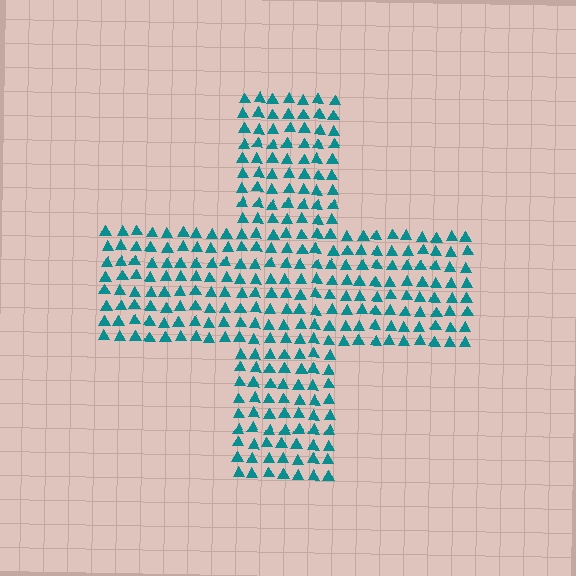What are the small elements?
The small elements are triangles.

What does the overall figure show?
The overall figure shows a cross.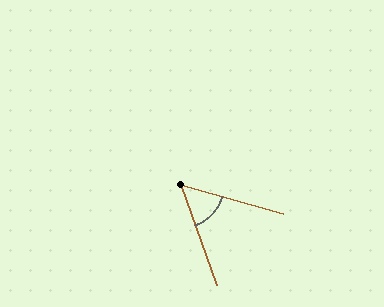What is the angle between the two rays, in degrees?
Approximately 55 degrees.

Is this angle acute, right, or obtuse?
It is acute.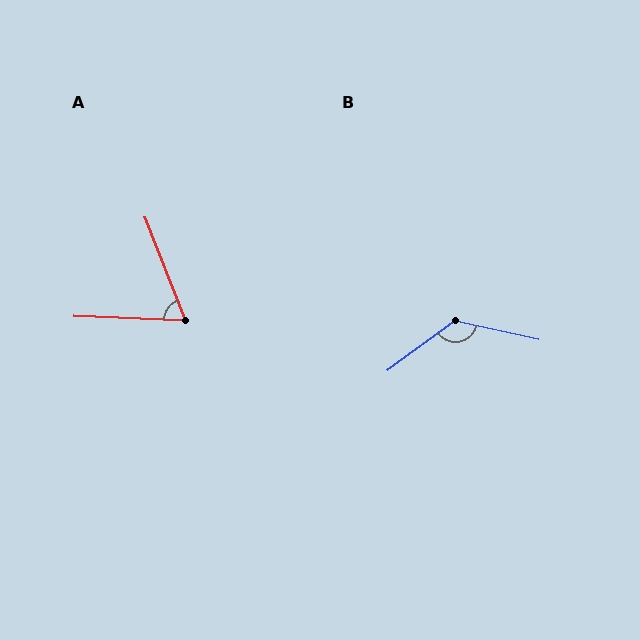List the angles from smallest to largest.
A (66°), B (131°).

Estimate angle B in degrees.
Approximately 131 degrees.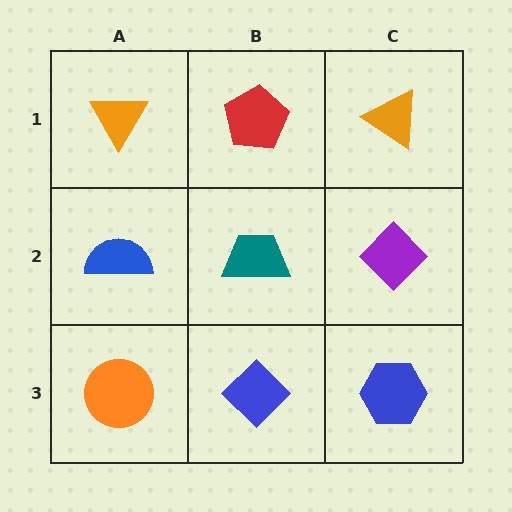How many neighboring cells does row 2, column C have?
3.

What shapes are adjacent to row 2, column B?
A red pentagon (row 1, column B), a blue diamond (row 3, column B), a blue semicircle (row 2, column A), a purple diamond (row 2, column C).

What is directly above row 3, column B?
A teal trapezoid.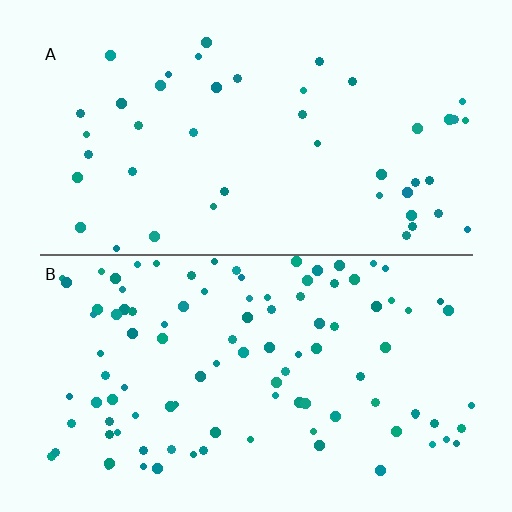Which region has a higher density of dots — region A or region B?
B (the bottom).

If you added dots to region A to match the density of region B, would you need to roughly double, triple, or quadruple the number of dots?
Approximately double.